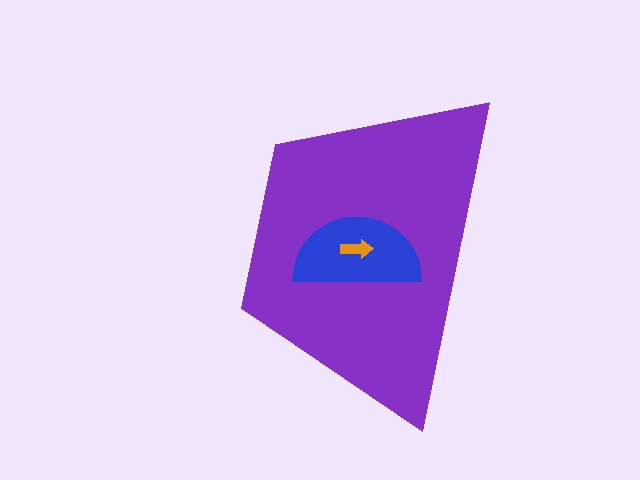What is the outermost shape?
The purple trapezoid.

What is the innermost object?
The orange arrow.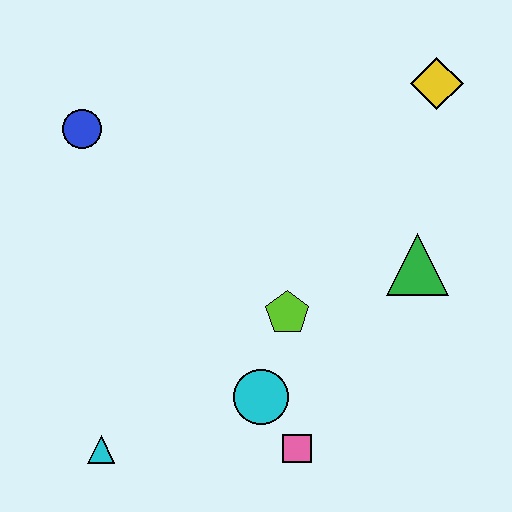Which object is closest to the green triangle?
The lime pentagon is closest to the green triangle.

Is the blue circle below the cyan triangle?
No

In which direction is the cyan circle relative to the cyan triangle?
The cyan circle is to the right of the cyan triangle.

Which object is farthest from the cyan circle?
The yellow diamond is farthest from the cyan circle.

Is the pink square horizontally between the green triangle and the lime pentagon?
Yes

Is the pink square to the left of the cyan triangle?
No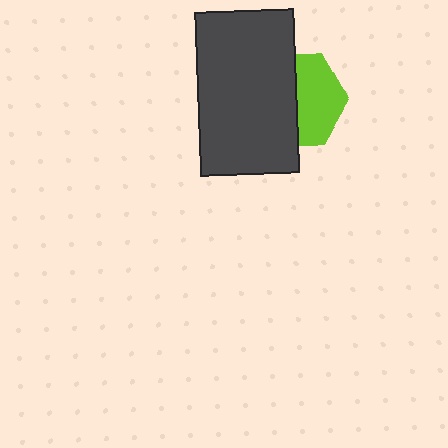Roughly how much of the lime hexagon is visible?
About half of it is visible (roughly 50%).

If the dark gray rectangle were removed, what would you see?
You would see the complete lime hexagon.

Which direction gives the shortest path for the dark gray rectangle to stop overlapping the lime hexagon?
Moving left gives the shortest separation.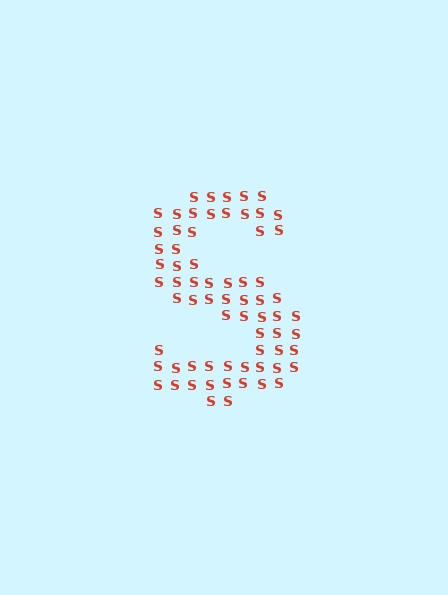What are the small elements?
The small elements are letter S's.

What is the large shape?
The large shape is the letter S.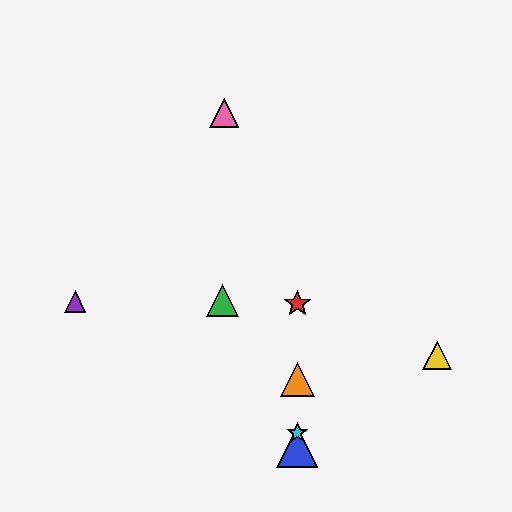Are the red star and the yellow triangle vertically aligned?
No, the red star is at x≈297 and the yellow triangle is at x≈437.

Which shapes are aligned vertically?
The red star, the blue triangle, the orange triangle, the cyan star are aligned vertically.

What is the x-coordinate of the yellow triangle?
The yellow triangle is at x≈437.